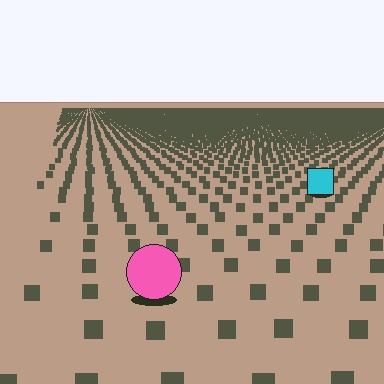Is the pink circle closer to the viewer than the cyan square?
Yes. The pink circle is closer — you can tell from the texture gradient: the ground texture is coarser near it.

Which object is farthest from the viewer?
The cyan square is farthest from the viewer. It appears smaller and the ground texture around it is denser.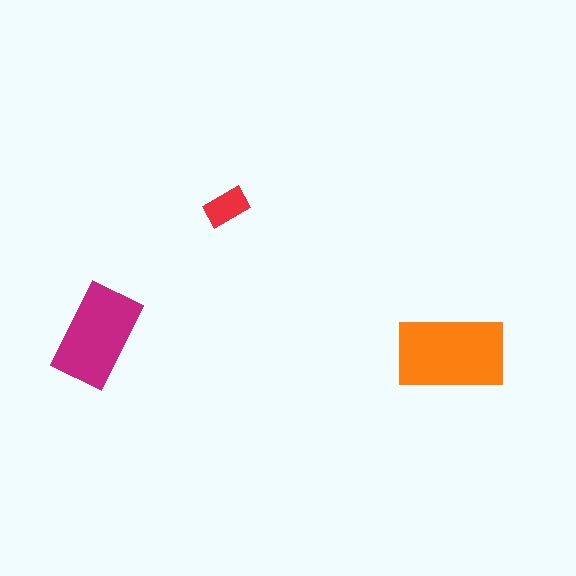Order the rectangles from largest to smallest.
the orange one, the magenta one, the red one.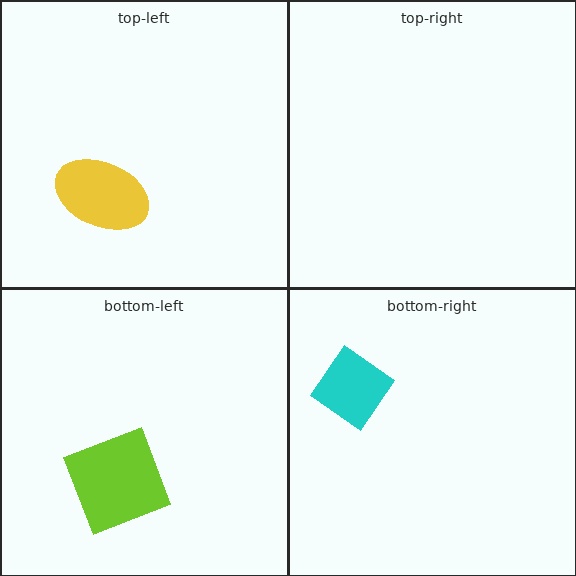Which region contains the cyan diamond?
The bottom-right region.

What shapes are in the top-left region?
The yellow ellipse.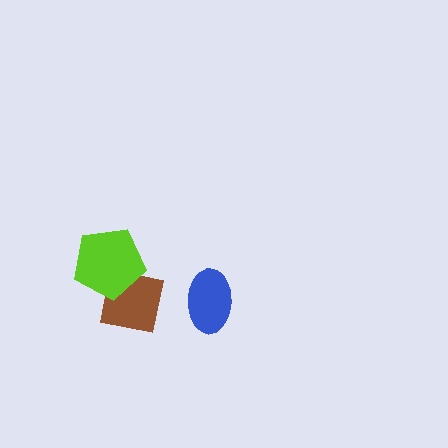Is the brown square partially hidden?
Yes, it is partially covered by another shape.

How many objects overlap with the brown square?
1 object overlaps with the brown square.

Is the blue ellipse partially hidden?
No, no other shape covers it.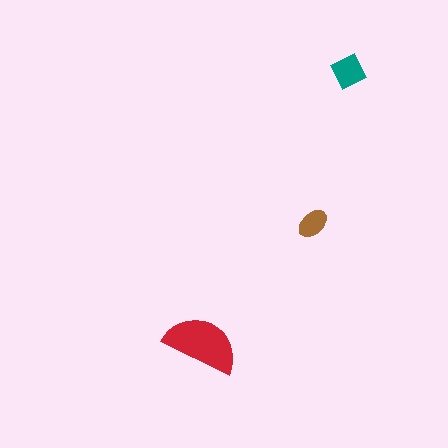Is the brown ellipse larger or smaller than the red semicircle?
Smaller.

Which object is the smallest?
The brown ellipse.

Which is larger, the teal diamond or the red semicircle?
The red semicircle.